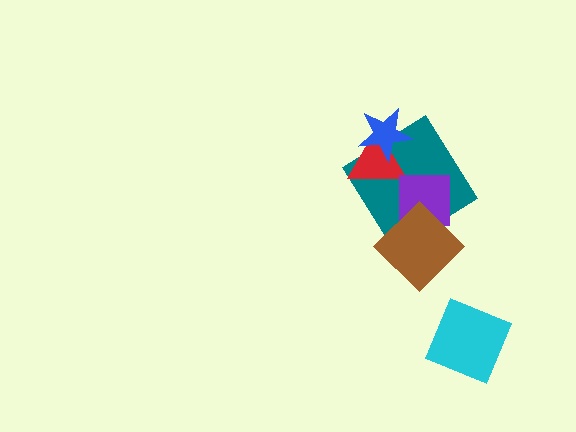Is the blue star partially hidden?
No, no other shape covers it.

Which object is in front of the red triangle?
The blue star is in front of the red triangle.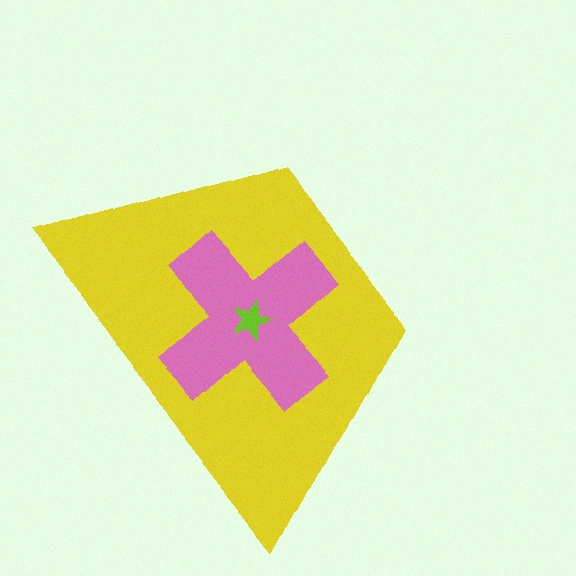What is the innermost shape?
The lime star.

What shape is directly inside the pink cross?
The lime star.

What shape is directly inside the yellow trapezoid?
The pink cross.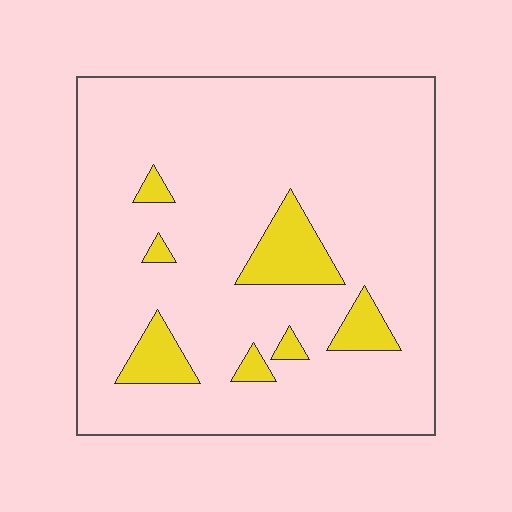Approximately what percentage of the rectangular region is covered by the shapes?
Approximately 10%.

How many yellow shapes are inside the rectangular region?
7.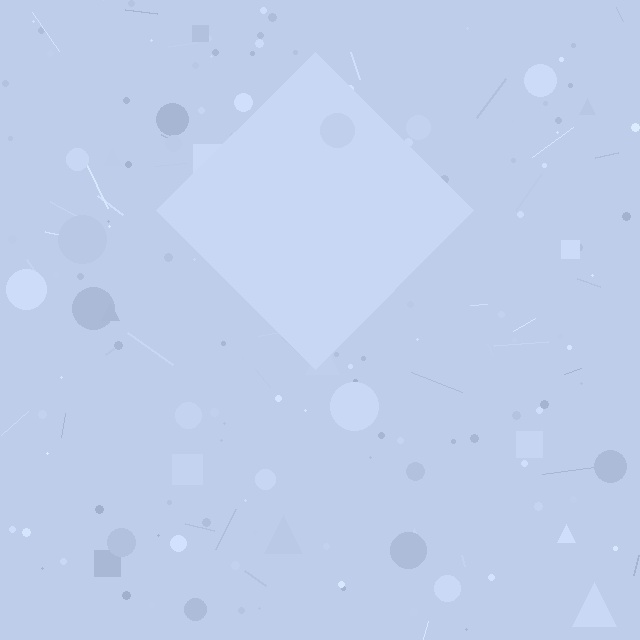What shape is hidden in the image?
A diamond is hidden in the image.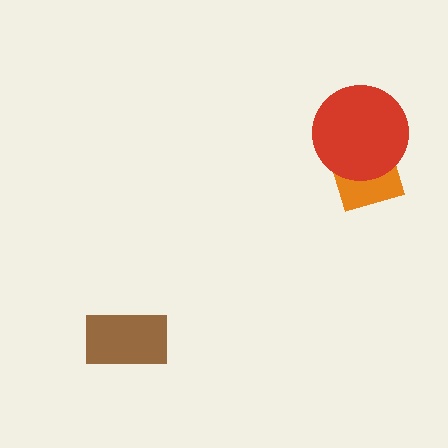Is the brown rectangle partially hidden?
No, no other shape covers it.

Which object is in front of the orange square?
The red circle is in front of the orange square.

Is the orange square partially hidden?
Yes, it is partially covered by another shape.